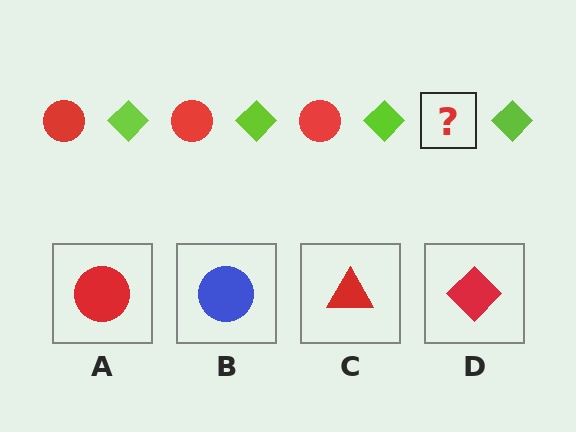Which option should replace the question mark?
Option A.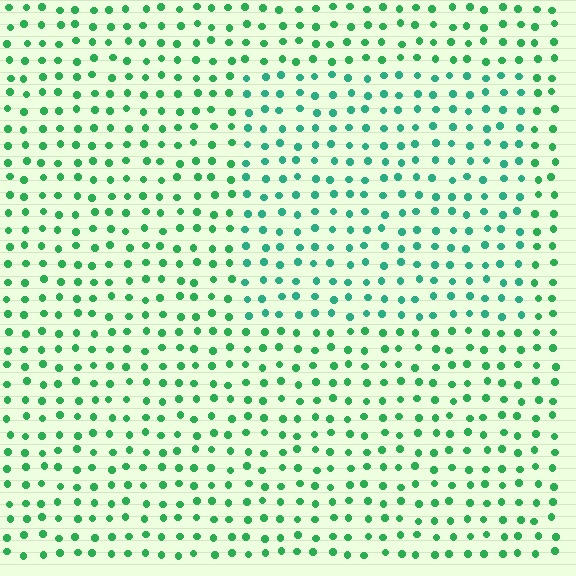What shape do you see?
I see a rectangle.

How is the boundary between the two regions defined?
The boundary is defined purely by a slight shift in hue (about 24 degrees). Spacing, size, and orientation are identical on both sides.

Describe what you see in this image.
The image is filled with small green elements in a uniform arrangement. A rectangle-shaped region is visible where the elements are tinted to a slightly different hue, forming a subtle color boundary.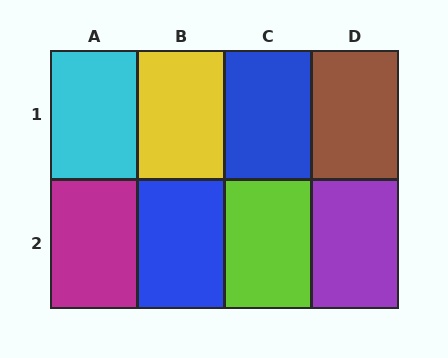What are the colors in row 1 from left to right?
Cyan, yellow, blue, brown.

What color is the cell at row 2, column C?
Lime.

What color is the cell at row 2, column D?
Purple.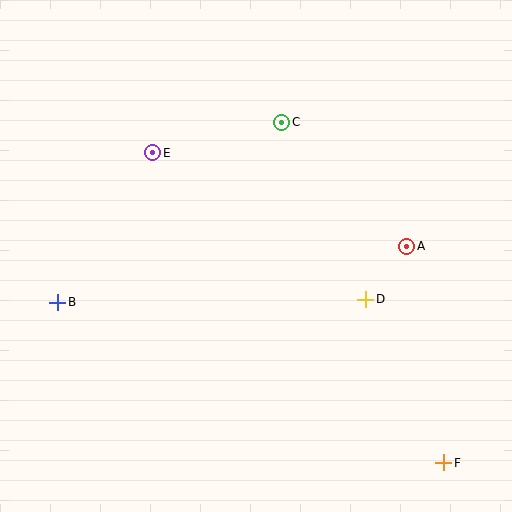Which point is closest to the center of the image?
Point D at (366, 299) is closest to the center.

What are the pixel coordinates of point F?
Point F is at (444, 463).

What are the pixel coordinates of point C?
Point C is at (282, 122).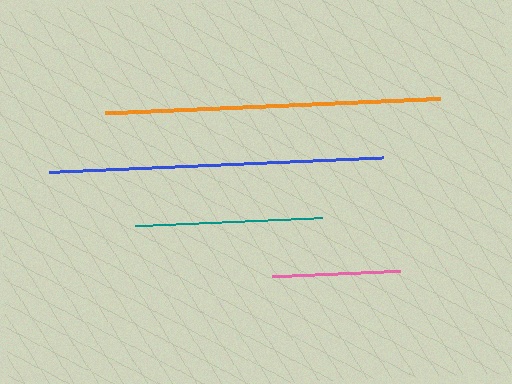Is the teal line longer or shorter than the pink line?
The teal line is longer than the pink line.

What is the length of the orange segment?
The orange segment is approximately 334 pixels long.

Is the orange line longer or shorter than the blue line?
The blue line is longer than the orange line.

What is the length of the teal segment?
The teal segment is approximately 187 pixels long.